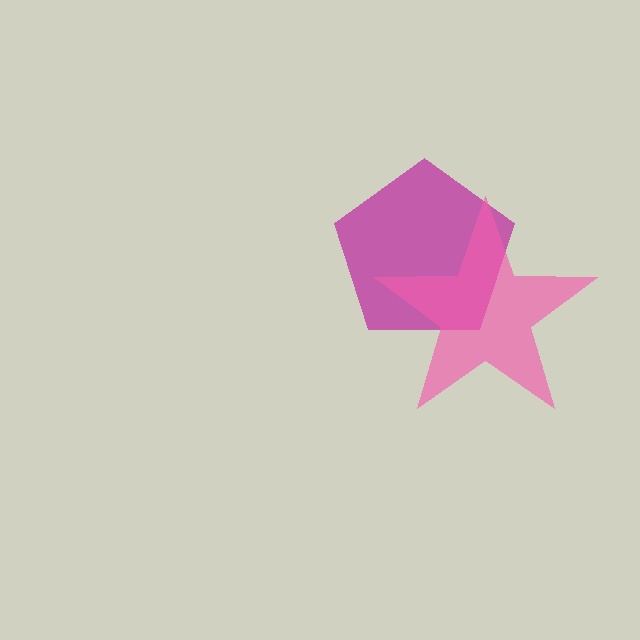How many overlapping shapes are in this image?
There are 2 overlapping shapes in the image.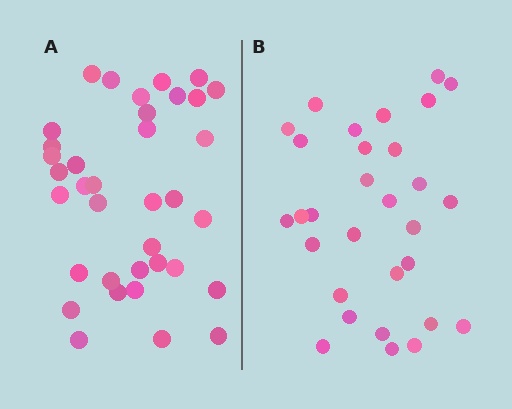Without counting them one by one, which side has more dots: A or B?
Region A (the left region) has more dots.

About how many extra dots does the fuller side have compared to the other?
Region A has about 6 more dots than region B.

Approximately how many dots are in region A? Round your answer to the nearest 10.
About 40 dots. (The exact count is 36, which rounds to 40.)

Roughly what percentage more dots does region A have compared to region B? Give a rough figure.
About 20% more.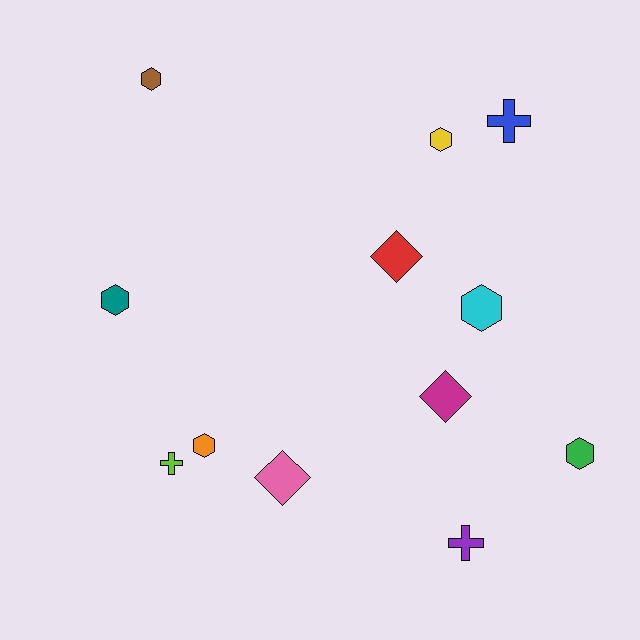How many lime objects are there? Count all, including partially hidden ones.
There is 1 lime object.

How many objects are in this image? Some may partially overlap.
There are 12 objects.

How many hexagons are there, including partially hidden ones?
There are 6 hexagons.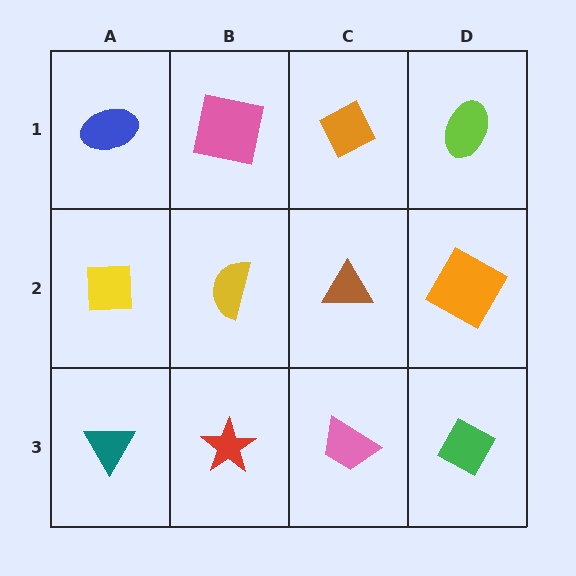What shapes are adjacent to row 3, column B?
A yellow semicircle (row 2, column B), a teal triangle (row 3, column A), a pink trapezoid (row 3, column C).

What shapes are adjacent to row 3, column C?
A brown triangle (row 2, column C), a red star (row 3, column B), a green diamond (row 3, column D).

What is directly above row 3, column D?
An orange square.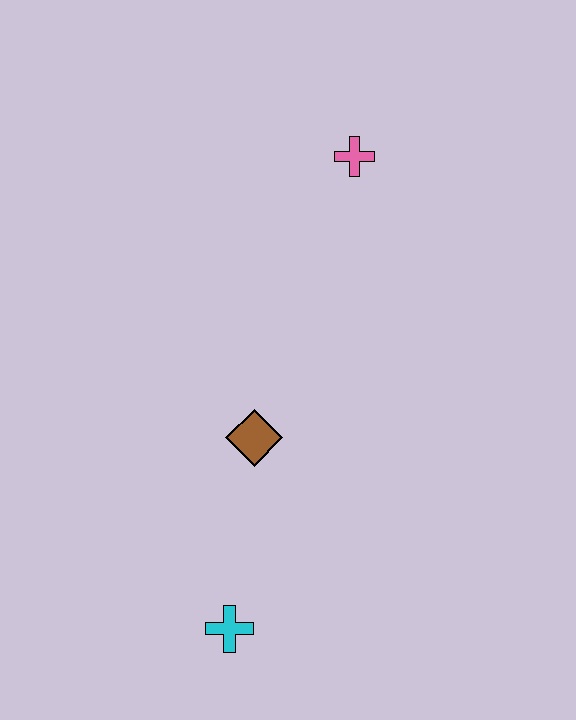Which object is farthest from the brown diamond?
The pink cross is farthest from the brown diamond.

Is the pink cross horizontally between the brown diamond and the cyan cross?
No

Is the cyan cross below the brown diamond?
Yes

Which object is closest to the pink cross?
The brown diamond is closest to the pink cross.